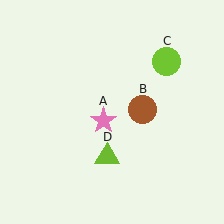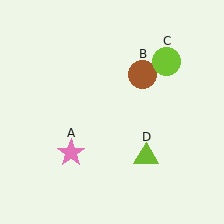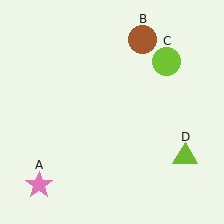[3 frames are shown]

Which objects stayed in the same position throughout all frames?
Lime circle (object C) remained stationary.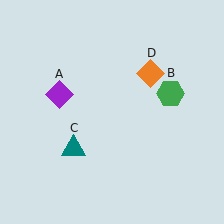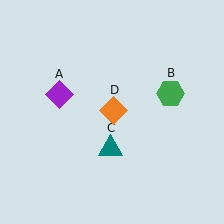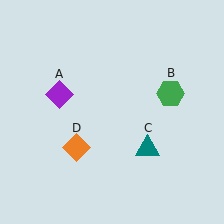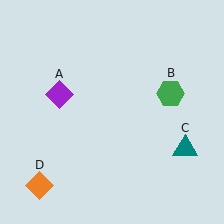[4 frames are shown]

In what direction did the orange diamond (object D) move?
The orange diamond (object D) moved down and to the left.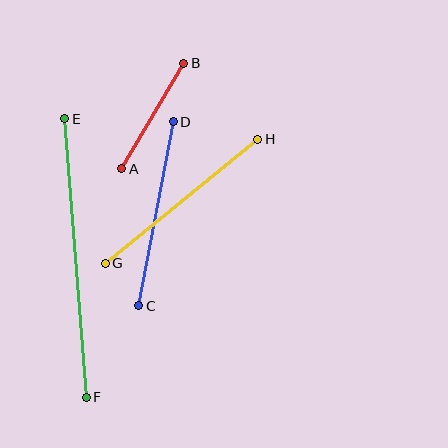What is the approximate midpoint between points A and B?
The midpoint is at approximately (153, 116) pixels.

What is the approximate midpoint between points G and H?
The midpoint is at approximately (182, 201) pixels.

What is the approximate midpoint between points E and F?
The midpoint is at approximately (75, 258) pixels.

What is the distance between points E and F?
The distance is approximately 279 pixels.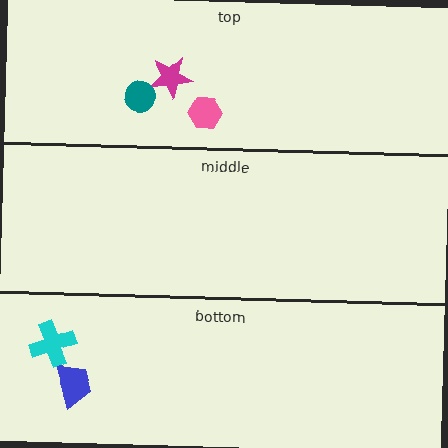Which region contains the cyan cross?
The bottom region.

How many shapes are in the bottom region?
2.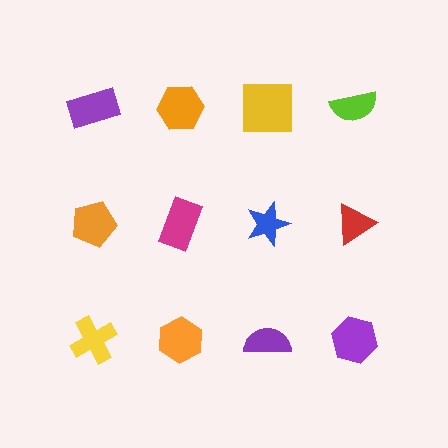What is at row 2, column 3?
A blue star.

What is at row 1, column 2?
An orange hexagon.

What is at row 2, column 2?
A magenta rectangle.